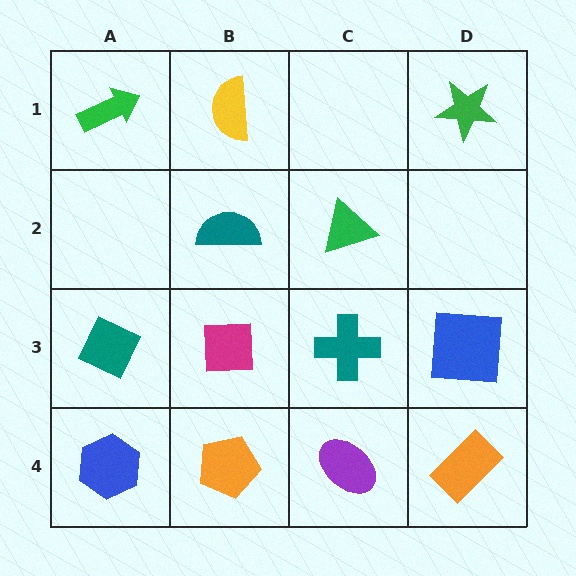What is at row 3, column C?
A teal cross.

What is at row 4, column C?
A purple ellipse.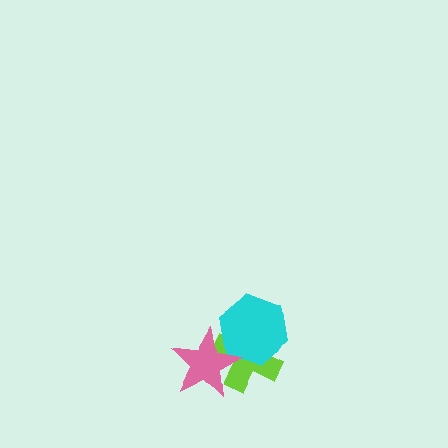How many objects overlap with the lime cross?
2 objects overlap with the lime cross.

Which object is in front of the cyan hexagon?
The pink star is in front of the cyan hexagon.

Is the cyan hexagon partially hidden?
Yes, it is partially covered by another shape.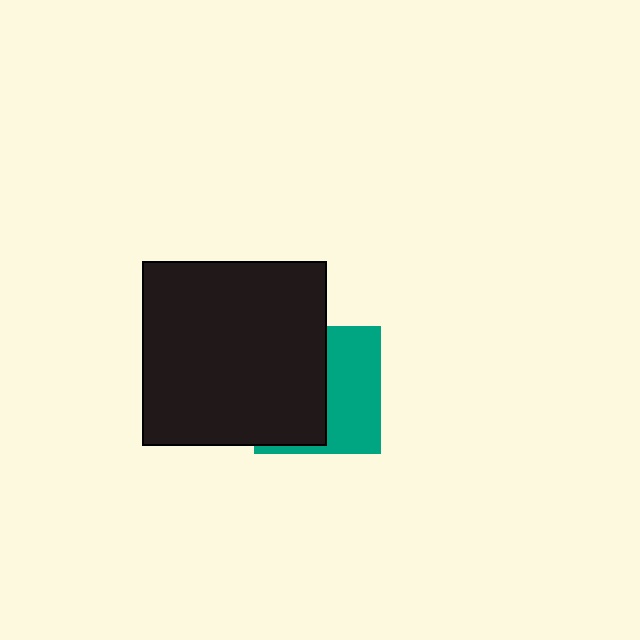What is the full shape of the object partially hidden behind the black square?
The partially hidden object is a teal square.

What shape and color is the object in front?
The object in front is a black square.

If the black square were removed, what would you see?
You would see the complete teal square.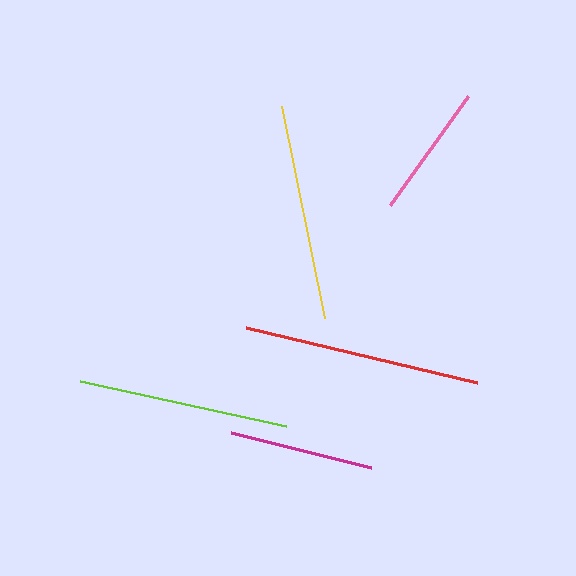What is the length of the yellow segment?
The yellow segment is approximately 217 pixels long.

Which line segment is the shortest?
The pink line is the shortest at approximately 134 pixels.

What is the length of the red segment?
The red segment is approximately 237 pixels long.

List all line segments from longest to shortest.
From longest to shortest: red, yellow, lime, magenta, pink.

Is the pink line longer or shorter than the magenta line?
The magenta line is longer than the pink line.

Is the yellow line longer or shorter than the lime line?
The yellow line is longer than the lime line.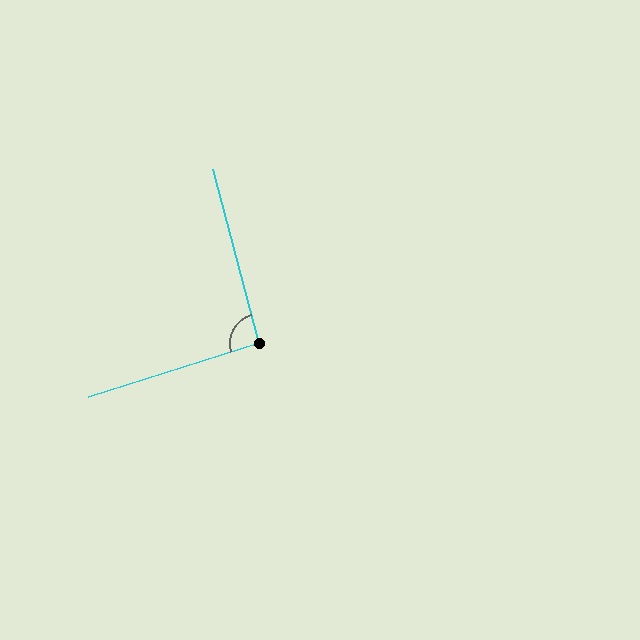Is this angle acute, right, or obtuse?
It is approximately a right angle.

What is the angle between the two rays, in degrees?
Approximately 93 degrees.